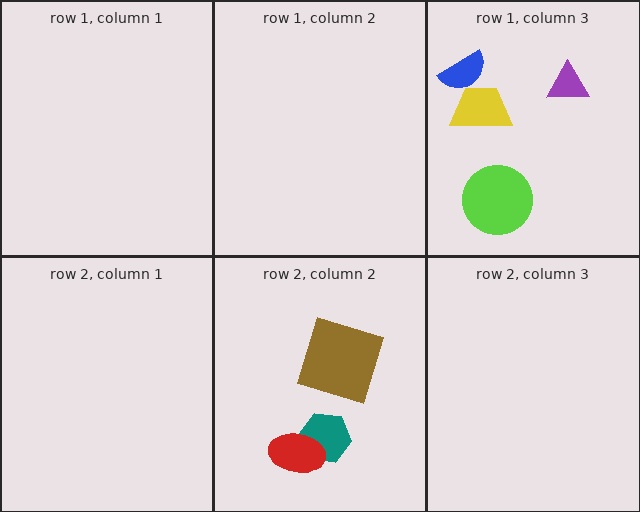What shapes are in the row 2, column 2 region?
The teal hexagon, the red ellipse, the brown square.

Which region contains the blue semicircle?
The row 1, column 3 region.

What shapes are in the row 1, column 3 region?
The blue semicircle, the purple triangle, the lime circle, the yellow trapezoid.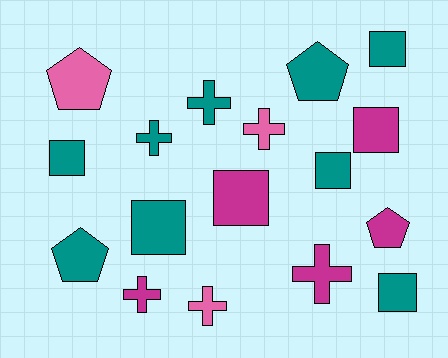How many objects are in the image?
There are 17 objects.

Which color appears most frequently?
Teal, with 9 objects.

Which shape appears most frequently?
Square, with 7 objects.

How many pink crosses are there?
There are 2 pink crosses.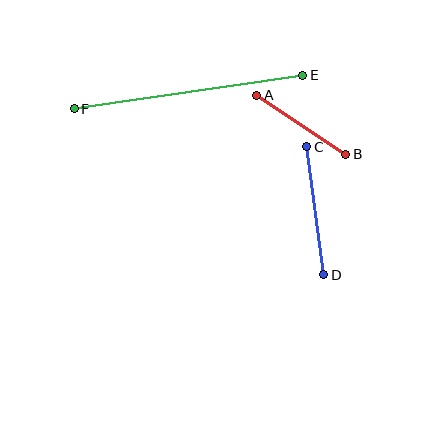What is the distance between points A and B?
The distance is approximately 107 pixels.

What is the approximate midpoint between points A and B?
The midpoint is at approximately (301, 125) pixels.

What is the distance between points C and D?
The distance is approximately 129 pixels.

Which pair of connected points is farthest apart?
Points E and F are farthest apart.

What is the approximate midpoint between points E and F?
The midpoint is at approximately (188, 92) pixels.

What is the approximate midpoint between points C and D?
The midpoint is at approximately (315, 211) pixels.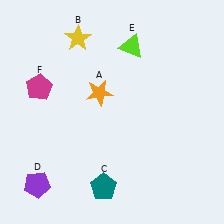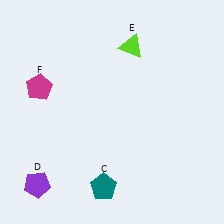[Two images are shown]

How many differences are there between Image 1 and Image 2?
There are 2 differences between the two images.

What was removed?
The yellow star (B), the orange star (A) were removed in Image 2.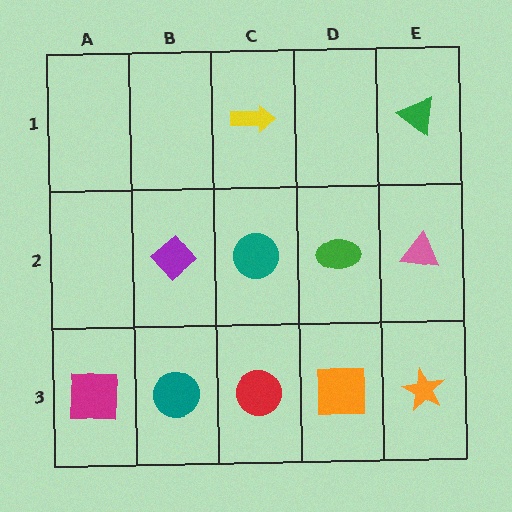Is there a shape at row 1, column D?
No, that cell is empty.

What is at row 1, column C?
A yellow arrow.